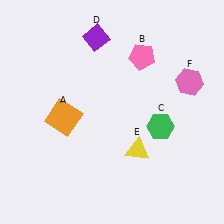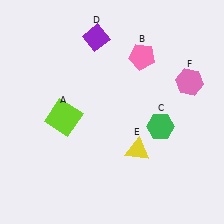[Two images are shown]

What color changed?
The square (A) changed from orange in Image 1 to lime in Image 2.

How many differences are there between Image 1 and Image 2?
There is 1 difference between the two images.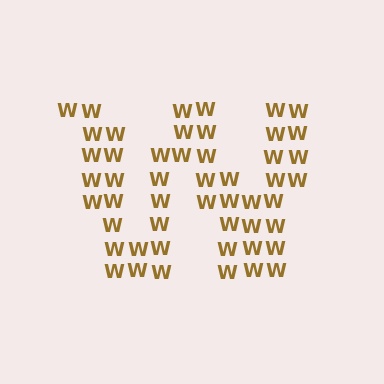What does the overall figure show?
The overall figure shows the letter W.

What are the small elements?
The small elements are letter W's.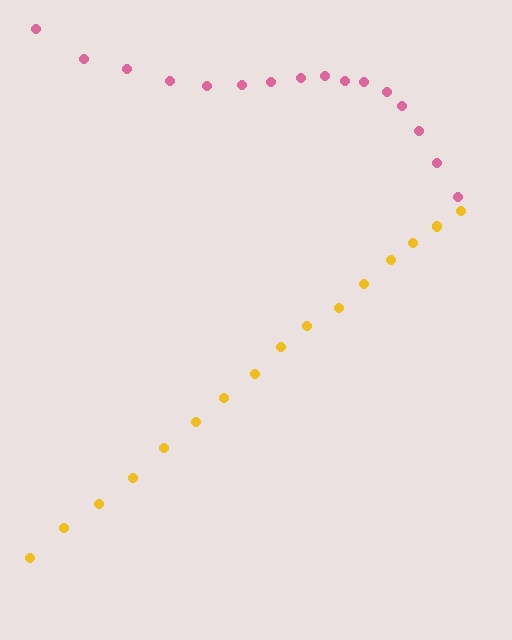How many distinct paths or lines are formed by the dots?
There are 2 distinct paths.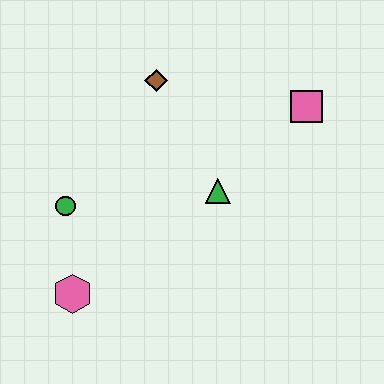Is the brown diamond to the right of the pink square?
No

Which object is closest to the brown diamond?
The green triangle is closest to the brown diamond.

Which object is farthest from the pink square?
The pink hexagon is farthest from the pink square.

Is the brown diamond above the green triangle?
Yes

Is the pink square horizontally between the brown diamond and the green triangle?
No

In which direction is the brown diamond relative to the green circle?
The brown diamond is above the green circle.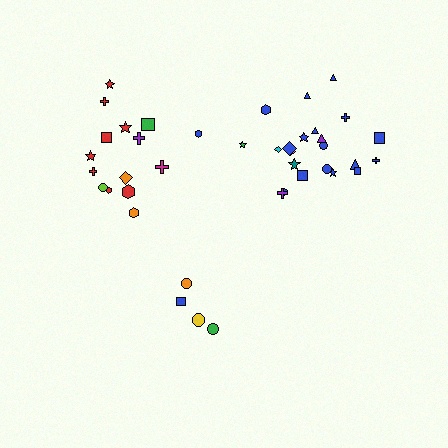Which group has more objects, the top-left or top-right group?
The top-right group.